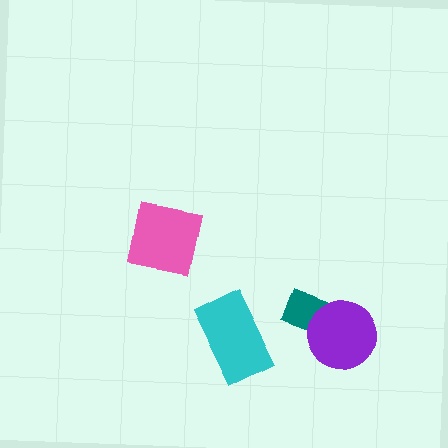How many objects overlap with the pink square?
0 objects overlap with the pink square.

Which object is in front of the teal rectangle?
The purple circle is in front of the teal rectangle.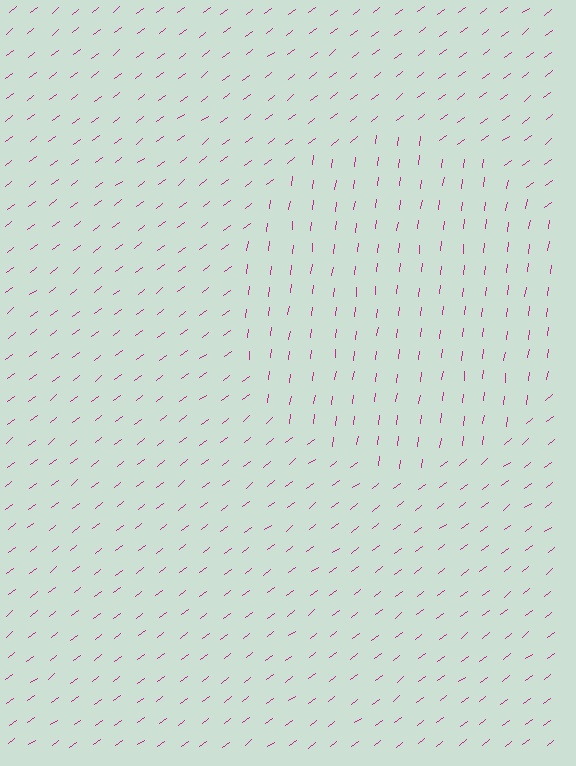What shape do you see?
I see a circle.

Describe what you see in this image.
The image is filled with small magenta line segments. A circle region in the image has lines oriented differently from the surrounding lines, creating a visible texture boundary.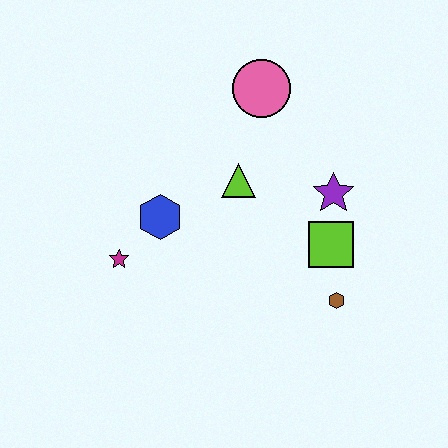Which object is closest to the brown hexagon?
The lime square is closest to the brown hexagon.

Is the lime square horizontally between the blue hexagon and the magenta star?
No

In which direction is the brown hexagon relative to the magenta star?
The brown hexagon is to the right of the magenta star.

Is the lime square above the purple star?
No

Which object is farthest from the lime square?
The magenta star is farthest from the lime square.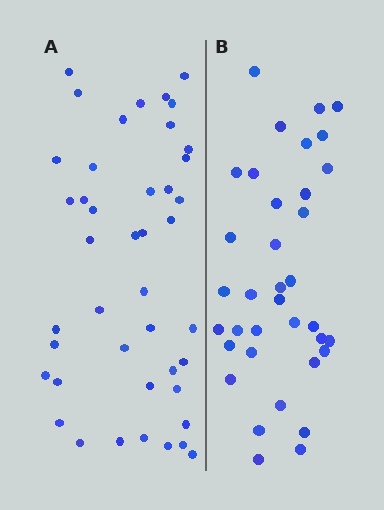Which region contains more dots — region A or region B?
Region A (the left region) has more dots.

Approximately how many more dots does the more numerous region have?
Region A has roughly 8 or so more dots than region B.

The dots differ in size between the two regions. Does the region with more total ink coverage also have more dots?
No. Region B has more total ink coverage because its dots are larger, but region A actually contains more individual dots. Total area can be misleading — the number of items is what matters here.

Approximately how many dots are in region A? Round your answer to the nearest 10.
About 40 dots. (The exact count is 43, which rounds to 40.)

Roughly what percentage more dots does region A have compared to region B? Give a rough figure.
About 20% more.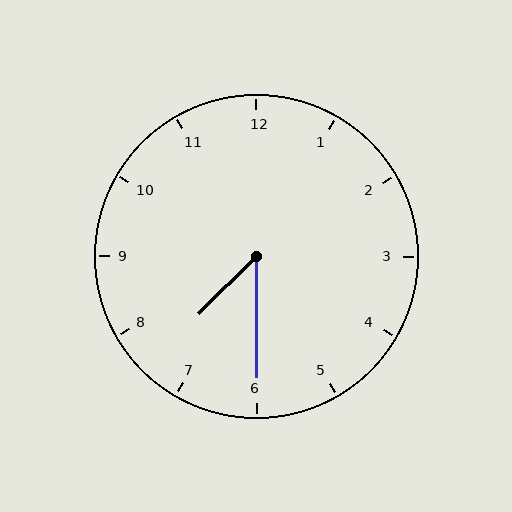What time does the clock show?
7:30.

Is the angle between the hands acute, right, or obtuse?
It is acute.